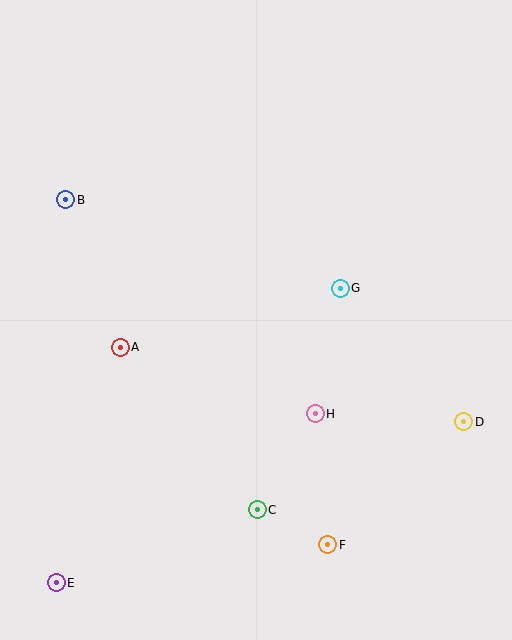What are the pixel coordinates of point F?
Point F is at (328, 545).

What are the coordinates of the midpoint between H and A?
The midpoint between H and A is at (218, 381).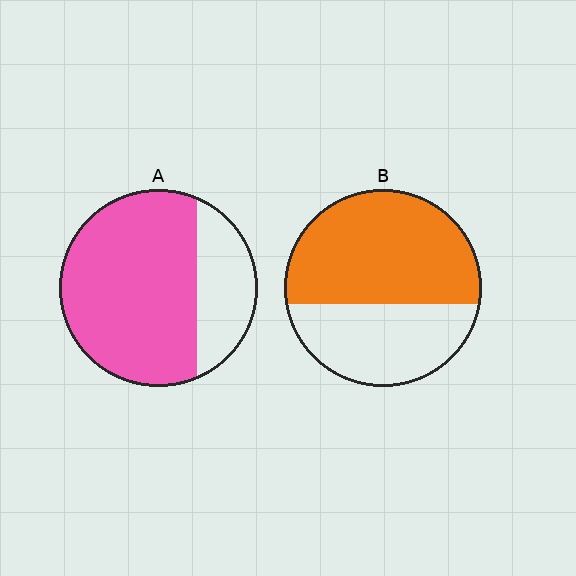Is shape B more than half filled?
Yes.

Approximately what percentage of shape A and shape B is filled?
A is approximately 75% and B is approximately 60%.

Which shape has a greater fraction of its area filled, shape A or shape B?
Shape A.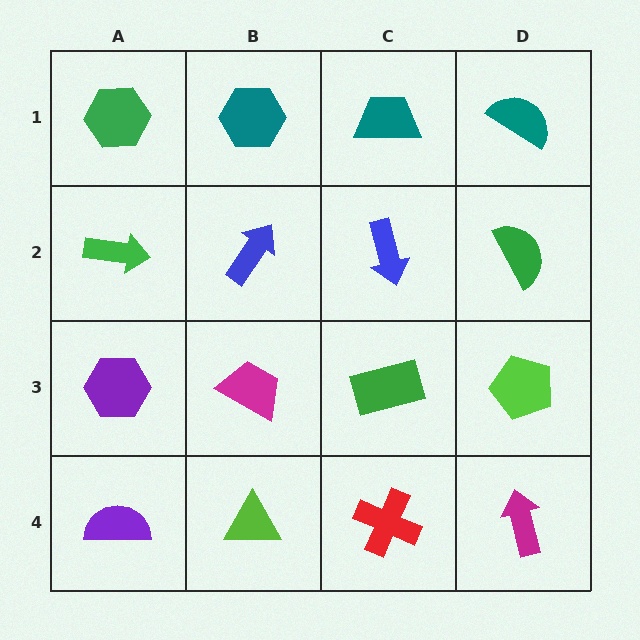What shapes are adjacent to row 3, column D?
A green semicircle (row 2, column D), a magenta arrow (row 4, column D), a green rectangle (row 3, column C).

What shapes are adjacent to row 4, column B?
A magenta trapezoid (row 3, column B), a purple semicircle (row 4, column A), a red cross (row 4, column C).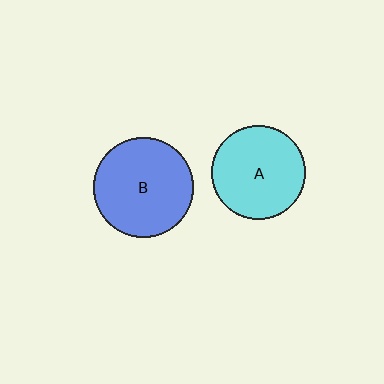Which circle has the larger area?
Circle B (blue).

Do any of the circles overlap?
No, none of the circles overlap.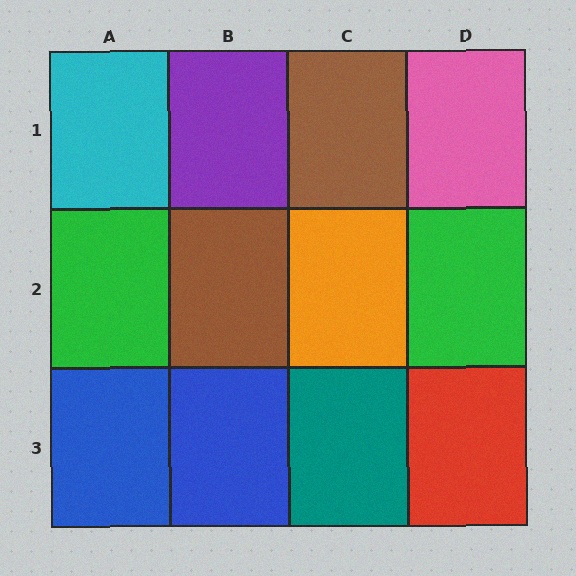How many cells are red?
1 cell is red.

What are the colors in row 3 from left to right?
Blue, blue, teal, red.